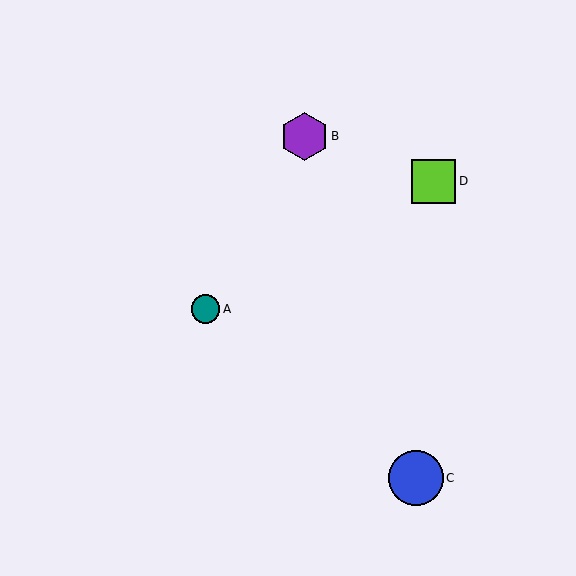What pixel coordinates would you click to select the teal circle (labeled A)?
Click at (205, 309) to select the teal circle A.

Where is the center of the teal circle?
The center of the teal circle is at (205, 309).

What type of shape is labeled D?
Shape D is a lime square.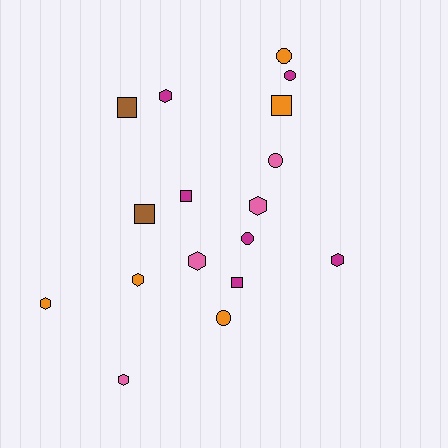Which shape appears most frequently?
Hexagon, with 7 objects.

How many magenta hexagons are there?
There are 2 magenta hexagons.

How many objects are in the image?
There are 17 objects.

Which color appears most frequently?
Magenta, with 6 objects.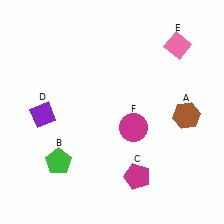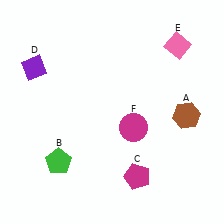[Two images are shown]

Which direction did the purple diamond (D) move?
The purple diamond (D) moved up.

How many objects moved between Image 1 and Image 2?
1 object moved between the two images.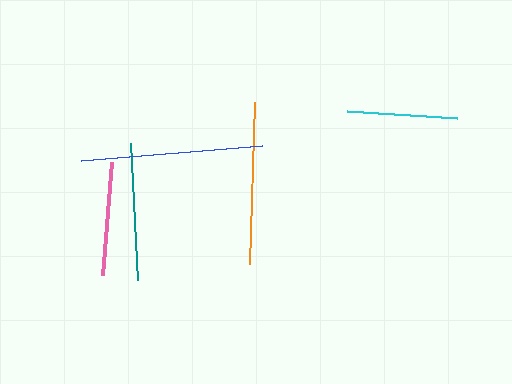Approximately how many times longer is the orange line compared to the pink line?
The orange line is approximately 1.4 times the length of the pink line.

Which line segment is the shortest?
The cyan line is the shortest at approximately 109 pixels.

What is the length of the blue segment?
The blue segment is approximately 182 pixels long.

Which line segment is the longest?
The blue line is the longest at approximately 182 pixels.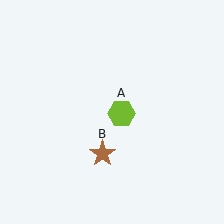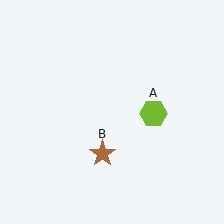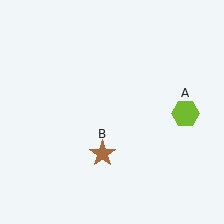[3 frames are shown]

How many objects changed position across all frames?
1 object changed position: lime hexagon (object A).